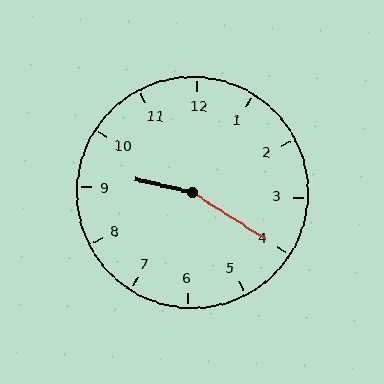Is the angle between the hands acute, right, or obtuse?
It is obtuse.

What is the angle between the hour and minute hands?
Approximately 160 degrees.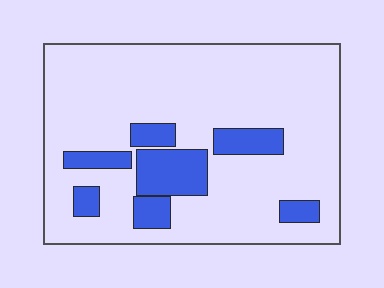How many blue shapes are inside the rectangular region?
7.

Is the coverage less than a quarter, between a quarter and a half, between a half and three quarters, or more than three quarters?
Less than a quarter.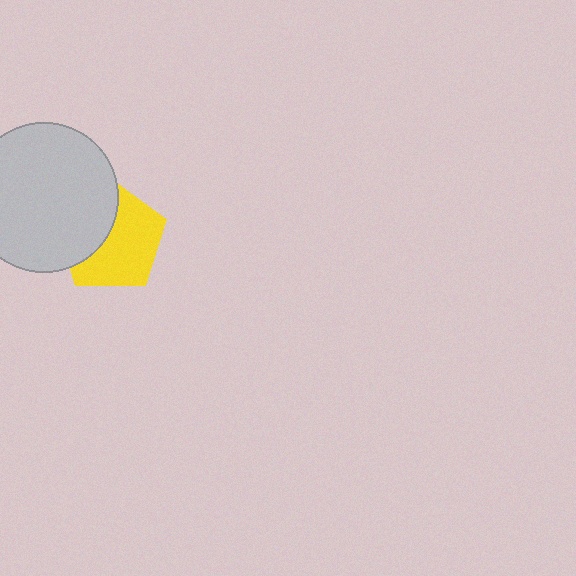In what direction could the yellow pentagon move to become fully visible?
The yellow pentagon could move right. That would shift it out from behind the light gray circle entirely.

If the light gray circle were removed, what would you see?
You would see the complete yellow pentagon.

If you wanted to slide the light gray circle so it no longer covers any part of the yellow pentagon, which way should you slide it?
Slide it left — that is the most direct way to separate the two shapes.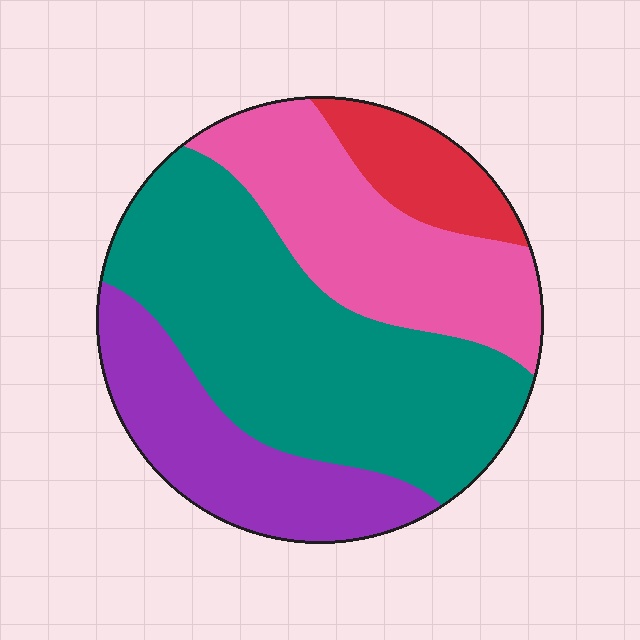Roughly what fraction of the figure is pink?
Pink covers roughly 25% of the figure.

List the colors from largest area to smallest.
From largest to smallest: teal, pink, purple, red.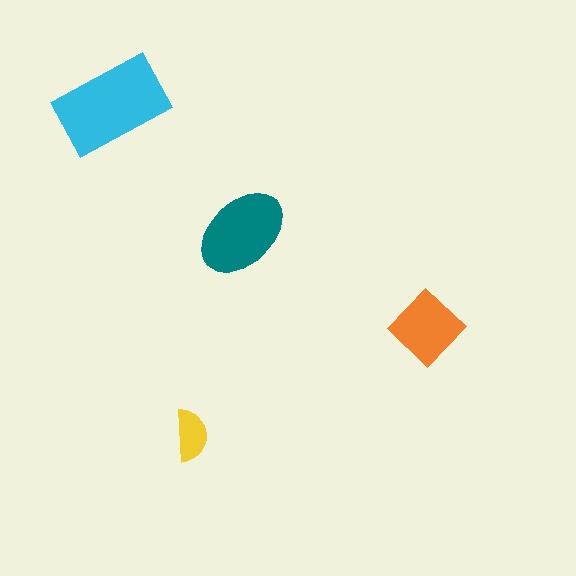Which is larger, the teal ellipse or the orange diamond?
The teal ellipse.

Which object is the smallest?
The yellow semicircle.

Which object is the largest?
The cyan rectangle.